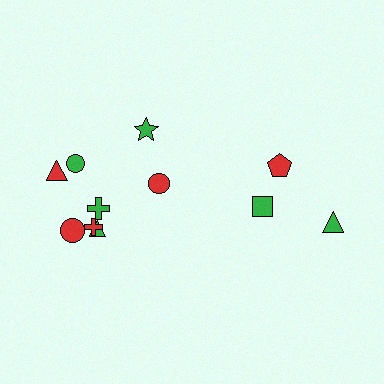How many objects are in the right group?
There are 3 objects.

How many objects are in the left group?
There are 8 objects.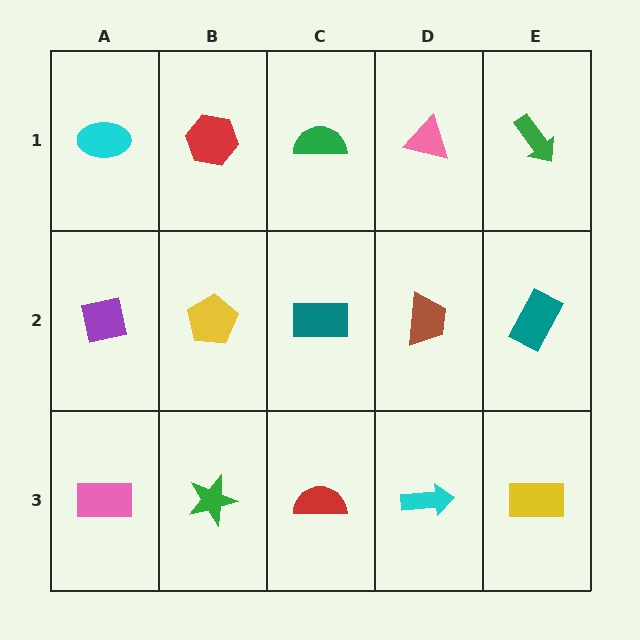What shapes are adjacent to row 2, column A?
A cyan ellipse (row 1, column A), a pink rectangle (row 3, column A), a yellow pentagon (row 2, column B).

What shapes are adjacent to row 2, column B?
A red hexagon (row 1, column B), a green star (row 3, column B), a purple square (row 2, column A), a teal rectangle (row 2, column C).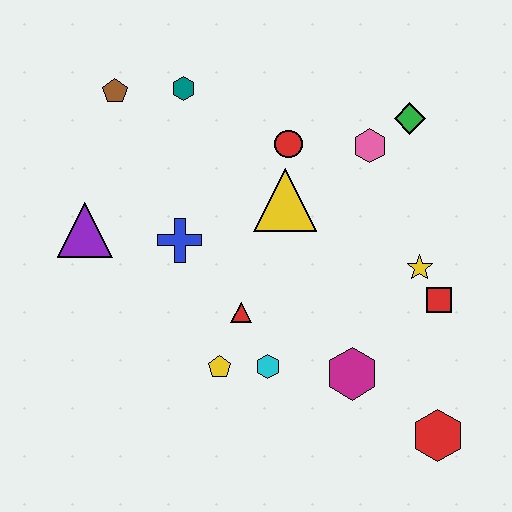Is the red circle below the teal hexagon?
Yes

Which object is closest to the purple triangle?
The blue cross is closest to the purple triangle.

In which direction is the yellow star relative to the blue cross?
The yellow star is to the right of the blue cross.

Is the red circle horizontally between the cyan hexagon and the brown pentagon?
No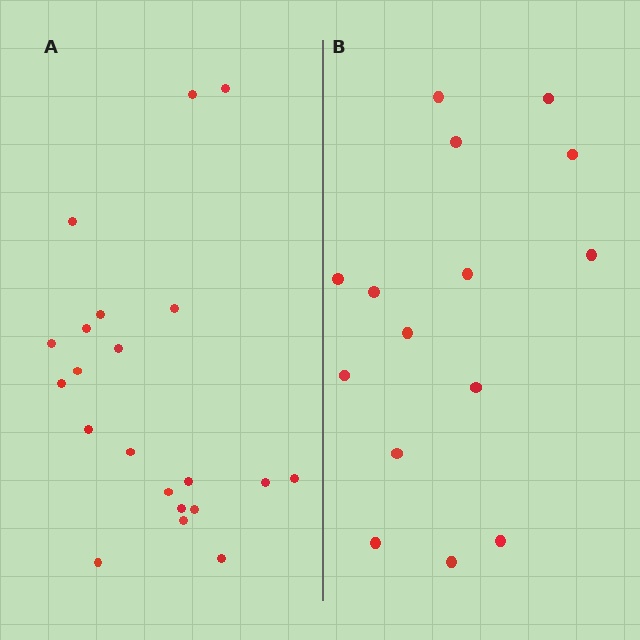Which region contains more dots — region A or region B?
Region A (the left region) has more dots.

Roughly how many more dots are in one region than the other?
Region A has about 6 more dots than region B.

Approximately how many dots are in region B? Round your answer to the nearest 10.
About 20 dots. (The exact count is 15, which rounds to 20.)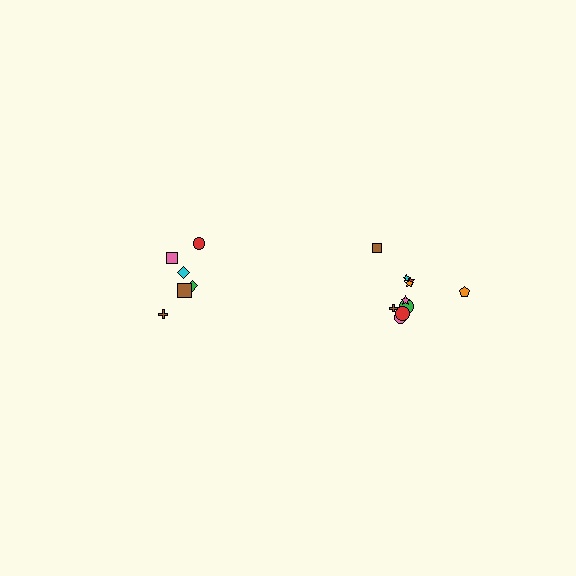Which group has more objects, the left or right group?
The right group.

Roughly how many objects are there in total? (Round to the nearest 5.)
Roughly 15 objects in total.